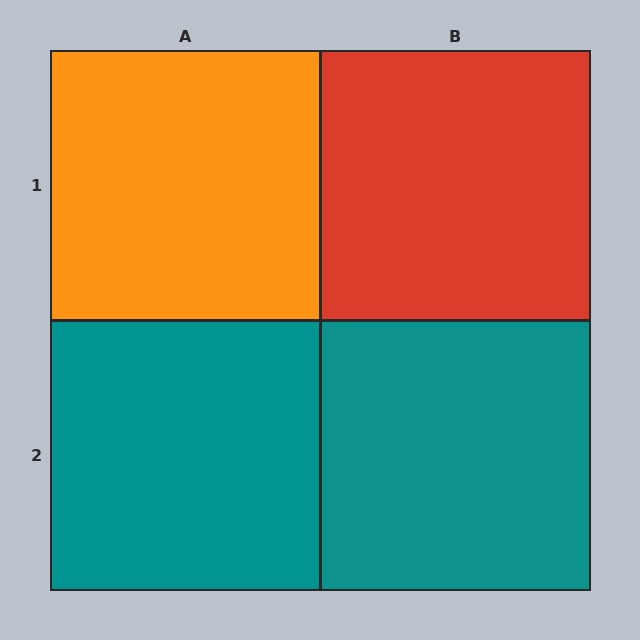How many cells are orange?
1 cell is orange.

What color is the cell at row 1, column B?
Red.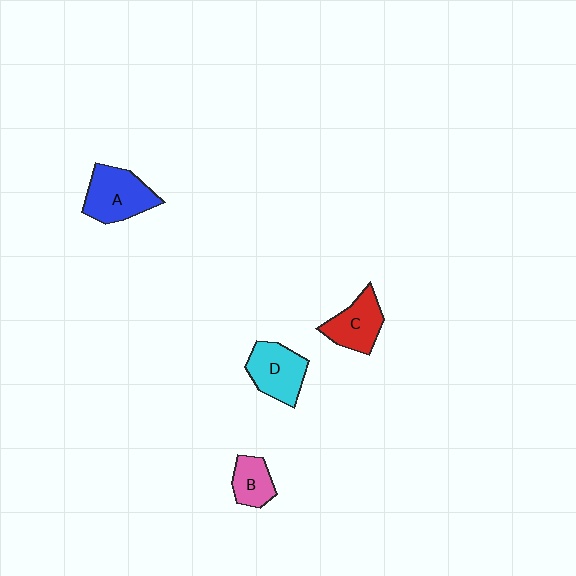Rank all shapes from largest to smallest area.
From largest to smallest: A (blue), D (cyan), C (red), B (pink).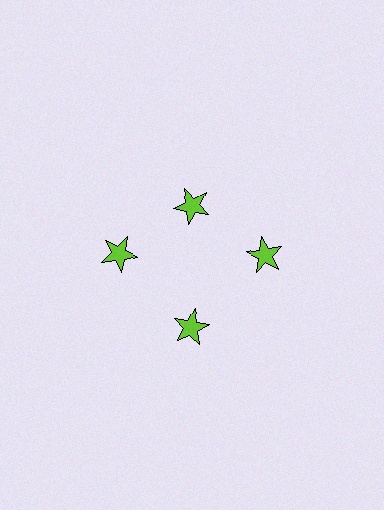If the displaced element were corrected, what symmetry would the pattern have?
It would have 4-fold rotational symmetry — the pattern would map onto itself every 90 degrees.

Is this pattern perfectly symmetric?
No. The 4 lime stars are arranged in a ring, but one element near the 12 o'clock position is pulled inward toward the center, breaking the 4-fold rotational symmetry.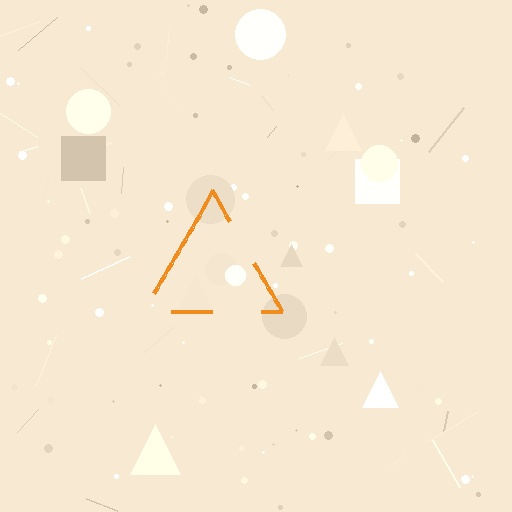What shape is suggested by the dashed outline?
The dashed outline suggests a triangle.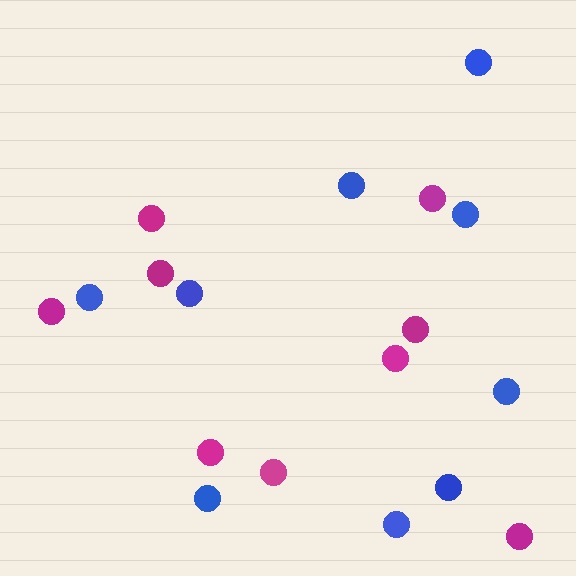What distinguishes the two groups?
There are 2 groups: one group of magenta circles (9) and one group of blue circles (9).